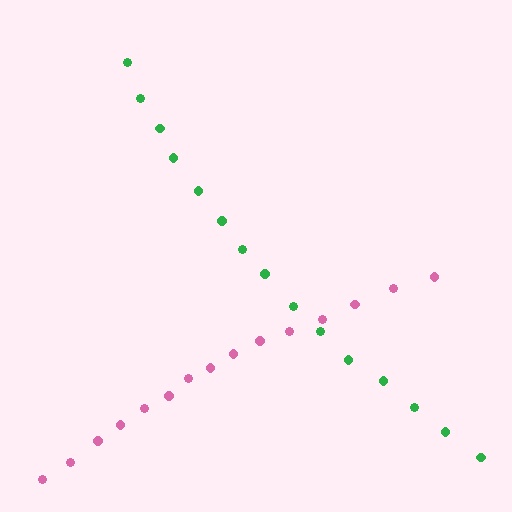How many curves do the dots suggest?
There are 2 distinct paths.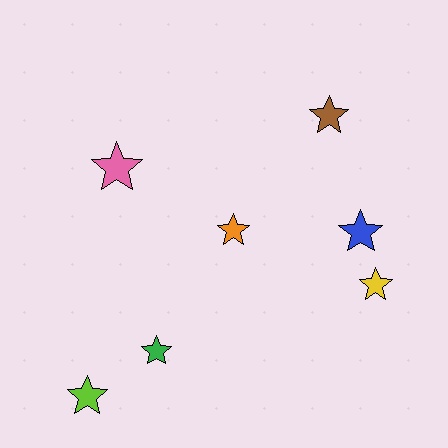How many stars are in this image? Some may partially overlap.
There are 7 stars.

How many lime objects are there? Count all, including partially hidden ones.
There is 1 lime object.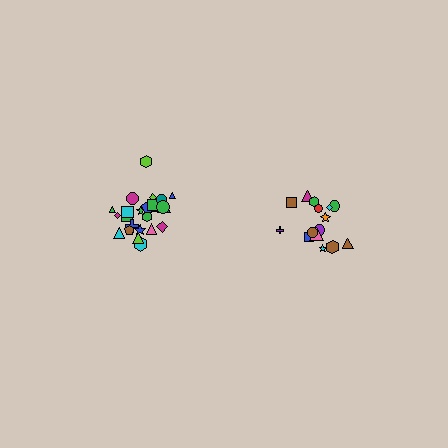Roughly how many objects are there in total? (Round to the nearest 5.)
Roughly 40 objects in total.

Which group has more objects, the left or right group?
The left group.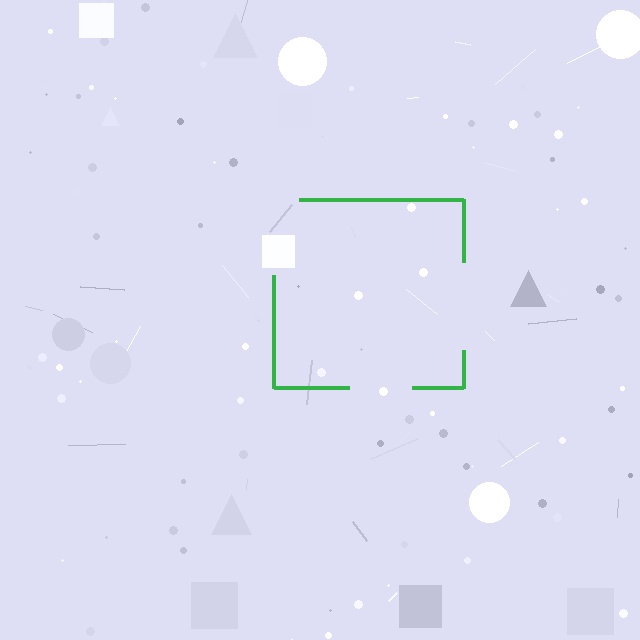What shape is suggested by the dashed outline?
The dashed outline suggests a square.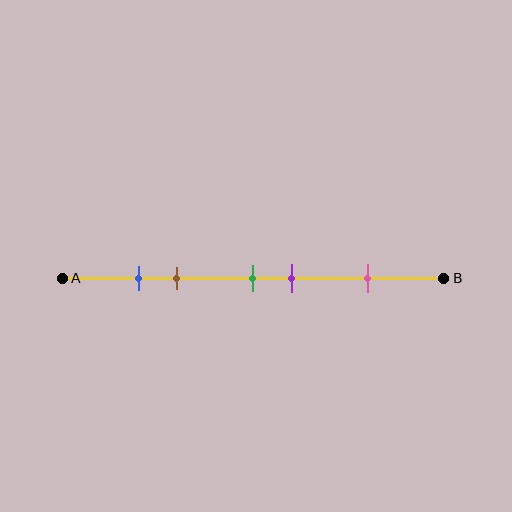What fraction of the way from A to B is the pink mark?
The pink mark is approximately 80% (0.8) of the way from A to B.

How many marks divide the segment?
There are 5 marks dividing the segment.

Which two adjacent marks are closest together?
The blue and brown marks are the closest adjacent pair.